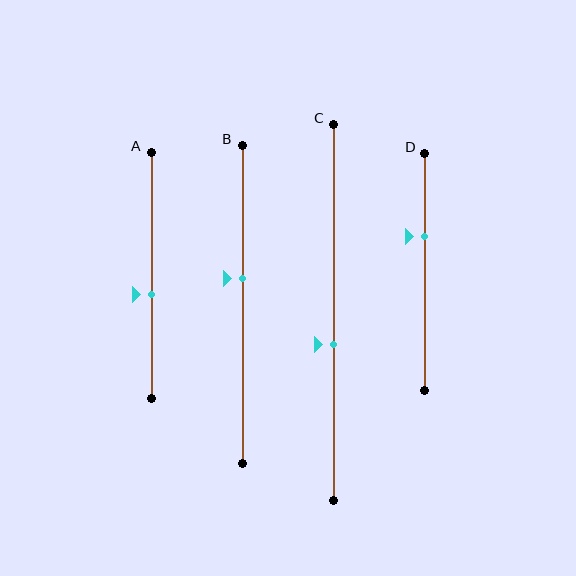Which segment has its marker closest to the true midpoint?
Segment A has its marker closest to the true midpoint.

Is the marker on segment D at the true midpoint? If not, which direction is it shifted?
No, the marker on segment D is shifted upward by about 15% of the segment length.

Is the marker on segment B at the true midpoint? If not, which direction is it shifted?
No, the marker on segment B is shifted upward by about 8% of the segment length.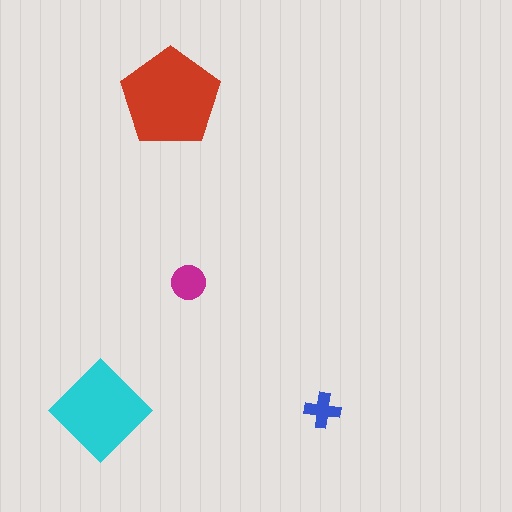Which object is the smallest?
The blue cross.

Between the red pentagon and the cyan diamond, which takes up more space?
The red pentagon.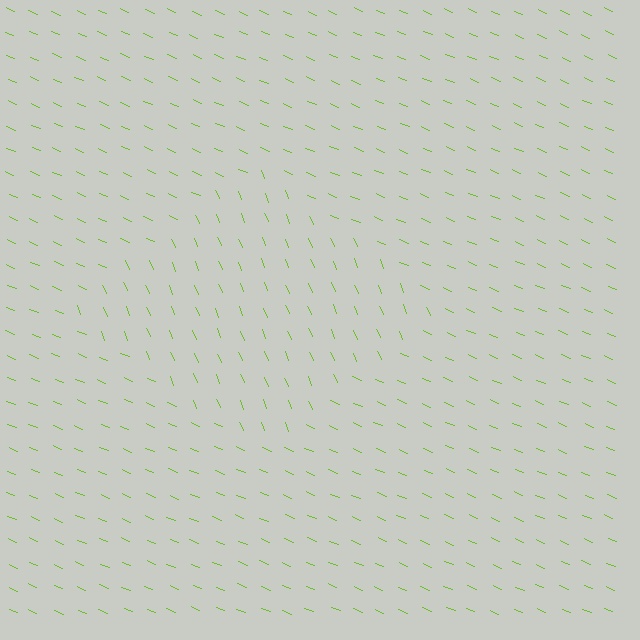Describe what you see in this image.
The image is filled with small lime line segments. A diamond region in the image has lines oriented differently from the surrounding lines, creating a visible texture boundary.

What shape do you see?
I see a diamond.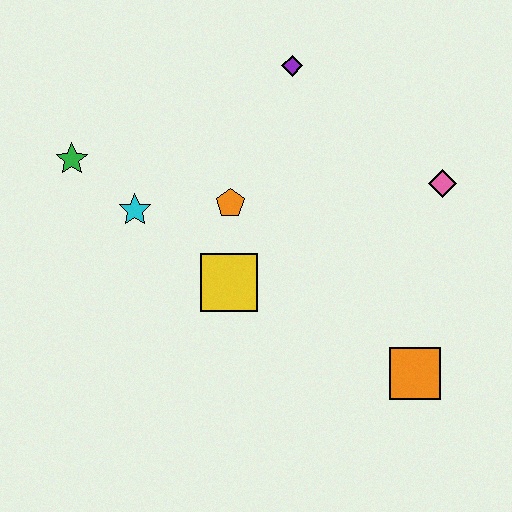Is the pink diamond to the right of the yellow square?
Yes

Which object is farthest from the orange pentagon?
The orange square is farthest from the orange pentagon.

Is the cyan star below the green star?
Yes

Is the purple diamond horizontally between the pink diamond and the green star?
Yes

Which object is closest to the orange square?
The pink diamond is closest to the orange square.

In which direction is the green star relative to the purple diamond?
The green star is to the left of the purple diamond.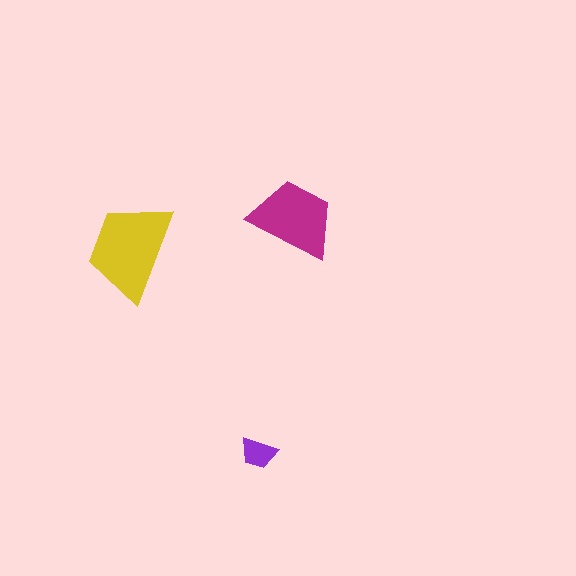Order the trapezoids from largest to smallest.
the yellow one, the magenta one, the purple one.